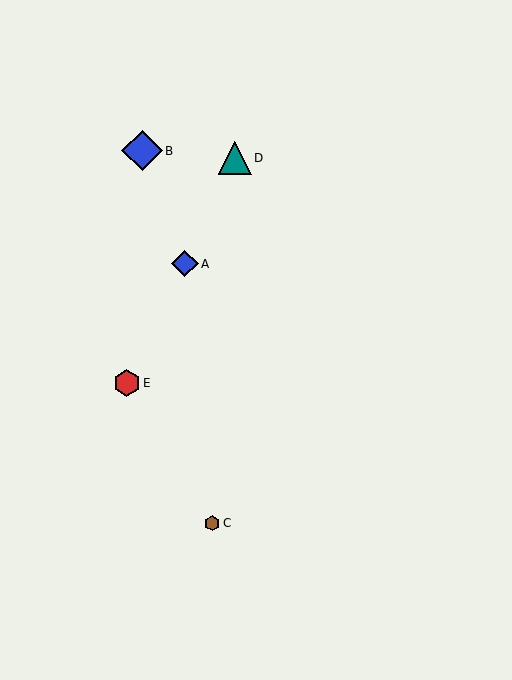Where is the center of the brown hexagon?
The center of the brown hexagon is at (212, 523).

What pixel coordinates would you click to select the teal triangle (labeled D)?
Click at (235, 158) to select the teal triangle D.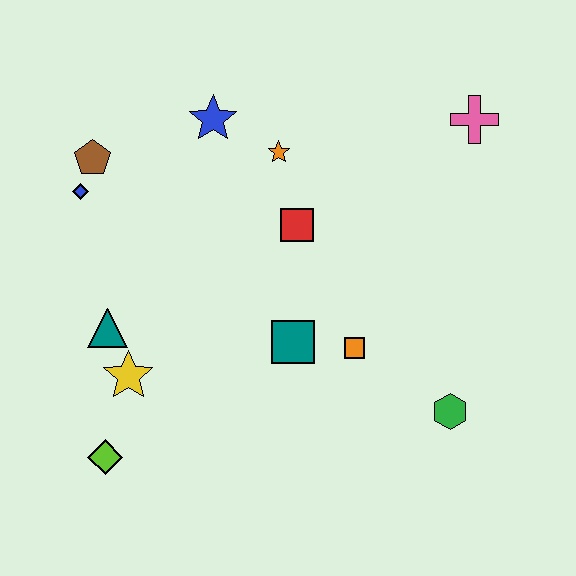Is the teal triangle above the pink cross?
No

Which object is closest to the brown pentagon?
The blue diamond is closest to the brown pentagon.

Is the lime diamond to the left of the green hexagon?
Yes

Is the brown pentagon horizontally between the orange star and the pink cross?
No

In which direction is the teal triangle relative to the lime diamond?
The teal triangle is above the lime diamond.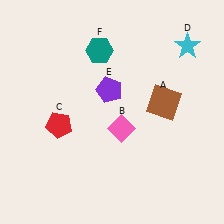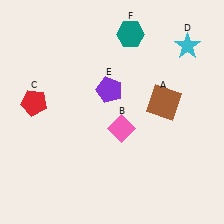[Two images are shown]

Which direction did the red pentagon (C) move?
The red pentagon (C) moved left.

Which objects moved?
The objects that moved are: the red pentagon (C), the teal hexagon (F).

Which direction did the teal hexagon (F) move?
The teal hexagon (F) moved right.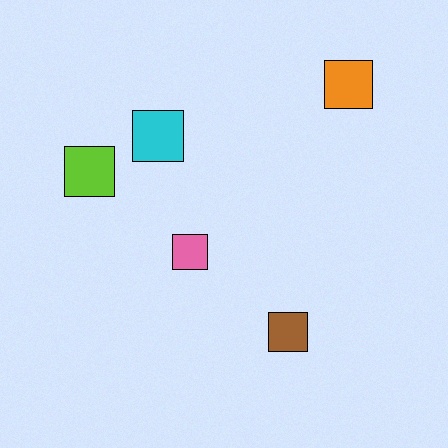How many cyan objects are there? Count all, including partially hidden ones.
There is 1 cyan object.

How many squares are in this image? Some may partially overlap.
There are 5 squares.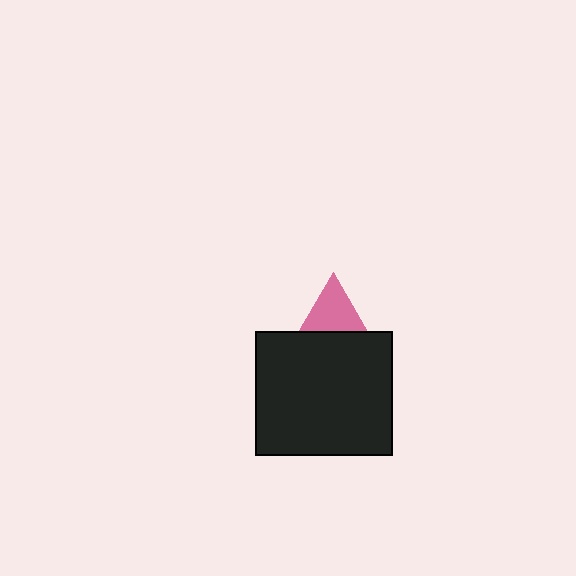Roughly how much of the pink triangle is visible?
About half of it is visible (roughly 53%).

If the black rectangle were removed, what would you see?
You would see the complete pink triangle.